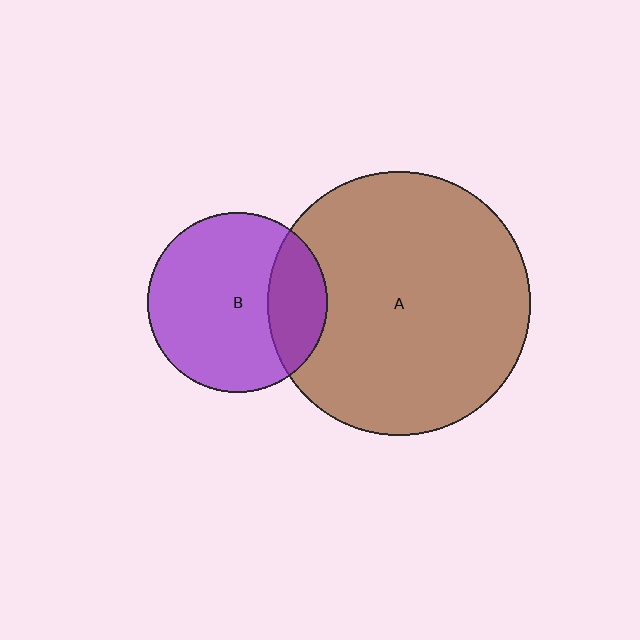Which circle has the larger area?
Circle A (brown).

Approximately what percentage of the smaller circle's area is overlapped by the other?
Approximately 25%.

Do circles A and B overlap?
Yes.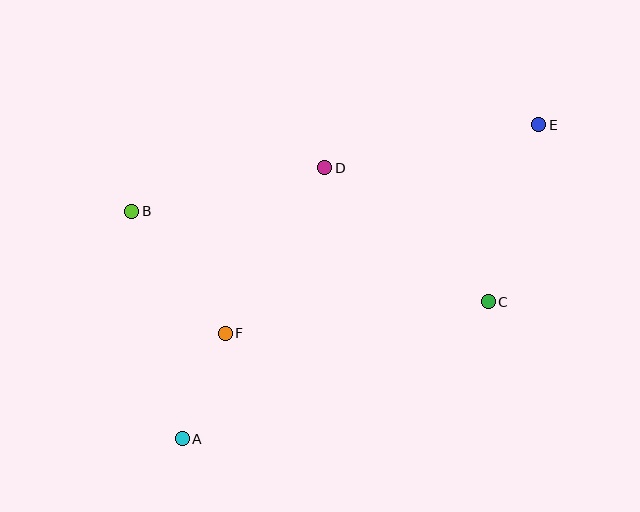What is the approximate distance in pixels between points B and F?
The distance between B and F is approximately 153 pixels.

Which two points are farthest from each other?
Points A and E are farthest from each other.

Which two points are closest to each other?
Points A and F are closest to each other.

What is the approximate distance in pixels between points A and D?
The distance between A and D is approximately 306 pixels.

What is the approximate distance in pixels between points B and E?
The distance between B and E is approximately 416 pixels.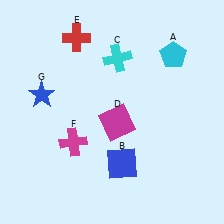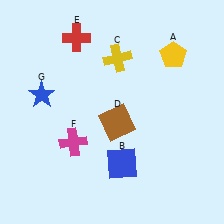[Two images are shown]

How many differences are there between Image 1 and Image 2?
There are 3 differences between the two images.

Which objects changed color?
A changed from cyan to yellow. C changed from cyan to yellow. D changed from magenta to brown.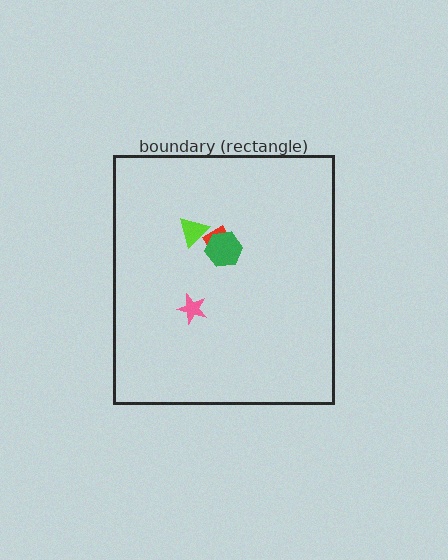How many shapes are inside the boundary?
4 inside, 0 outside.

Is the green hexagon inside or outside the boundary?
Inside.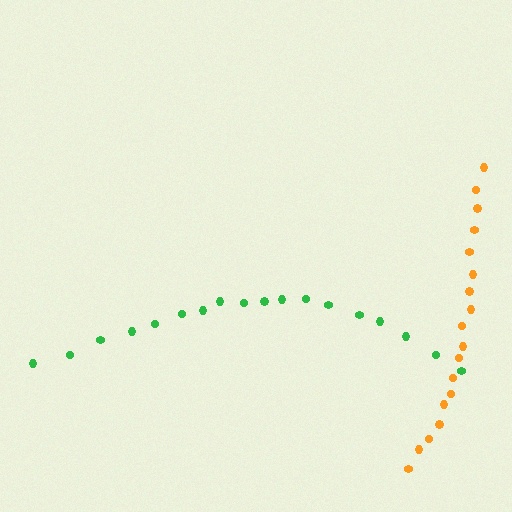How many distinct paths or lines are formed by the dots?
There are 2 distinct paths.